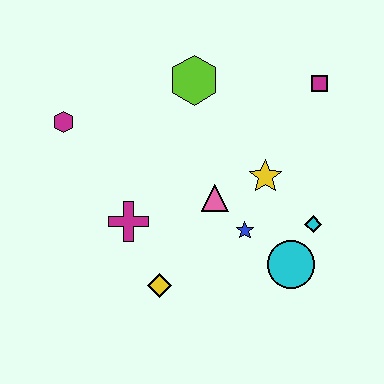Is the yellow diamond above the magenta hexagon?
No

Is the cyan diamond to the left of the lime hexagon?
No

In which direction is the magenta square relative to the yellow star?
The magenta square is above the yellow star.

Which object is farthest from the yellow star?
The magenta hexagon is farthest from the yellow star.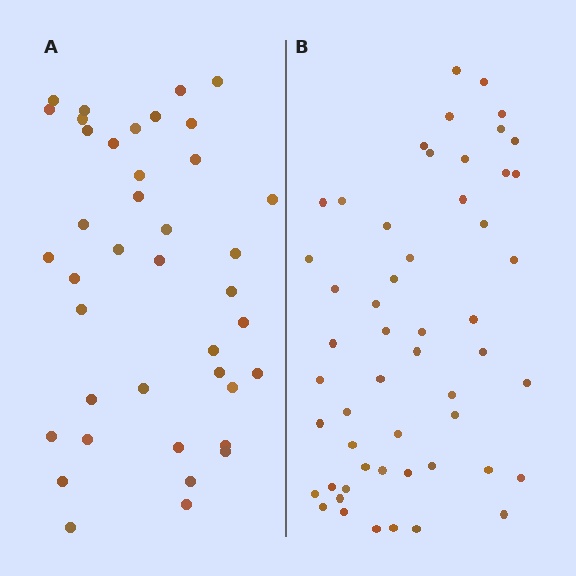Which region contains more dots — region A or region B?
Region B (the right region) has more dots.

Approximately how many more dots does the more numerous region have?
Region B has approximately 15 more dots than region A.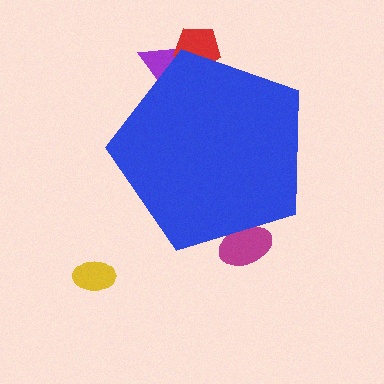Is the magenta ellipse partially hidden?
Yes, the magenta ellipse is partially hidden behind the blue pentagon.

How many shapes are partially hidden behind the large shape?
3 shapes are partially hidden.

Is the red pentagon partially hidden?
Yes, the red pentagon is partially hidden behind the blue pentagon.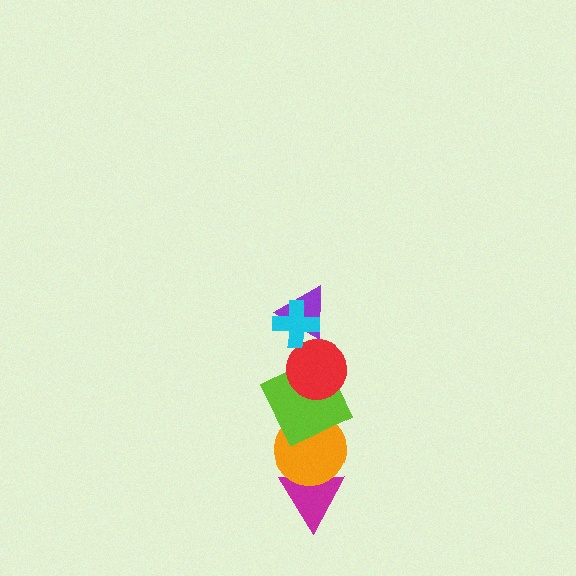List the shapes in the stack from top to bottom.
From top to bottom: the cyan cross, the purple triangle, the red circle, the lime square, the orange circle, the magenta triangle.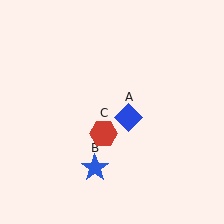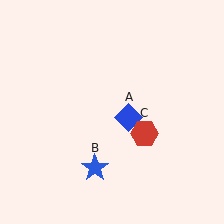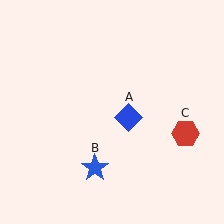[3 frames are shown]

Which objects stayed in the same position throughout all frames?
Blue diamond (object A) and blue star (object B) remained stationary.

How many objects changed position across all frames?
1 object changed position: red hexagon (object C).